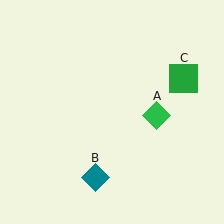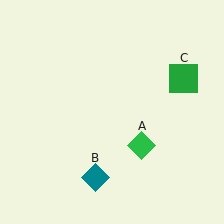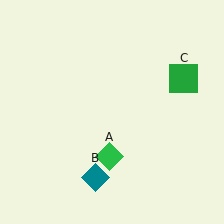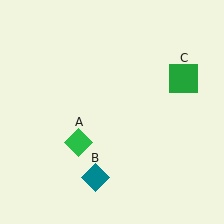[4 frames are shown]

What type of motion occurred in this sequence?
The green diamond (object A) rotated clockwise around the center of the scene.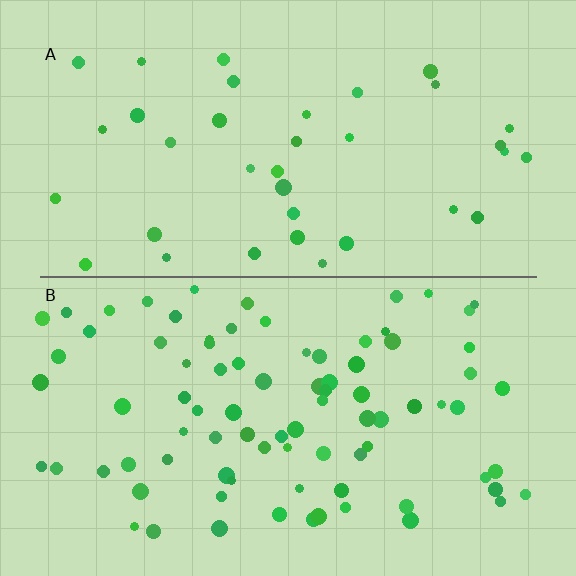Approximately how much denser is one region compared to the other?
Approximately 2.3× — region B over region A.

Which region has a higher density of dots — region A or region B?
B (the bottom).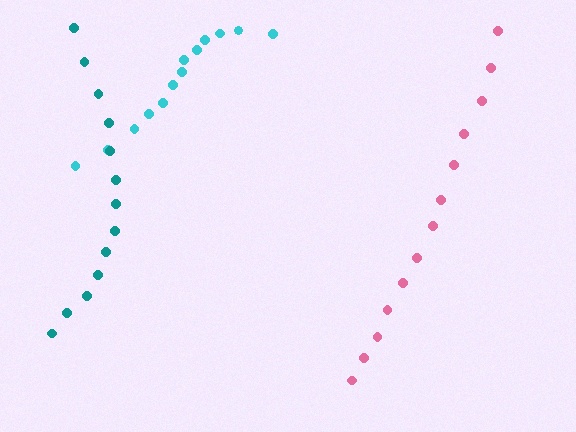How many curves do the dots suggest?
There are 3 distinct paths.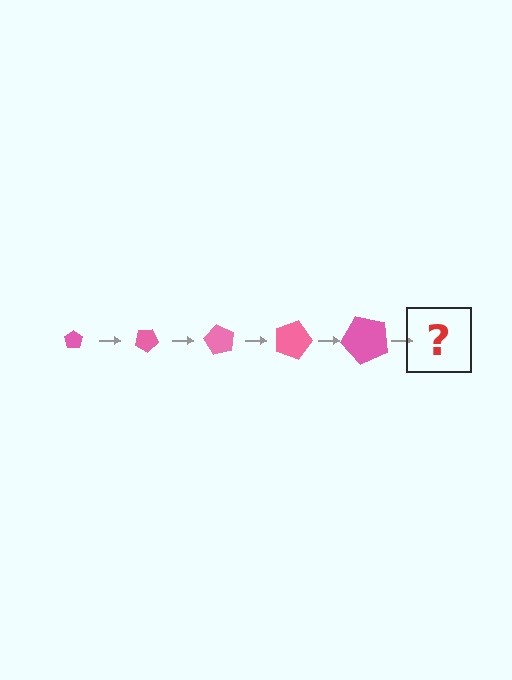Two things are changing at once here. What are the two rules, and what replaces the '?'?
The two rules are that the pentagon grows larger each step and it rotates 30 degrees each step. The '?' should be a pentagon, larger than the previous one and rotated 150 degrees from the start.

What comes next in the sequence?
The next element should be a pentagon, larger than the previous one and rotated 150 degrees from the start.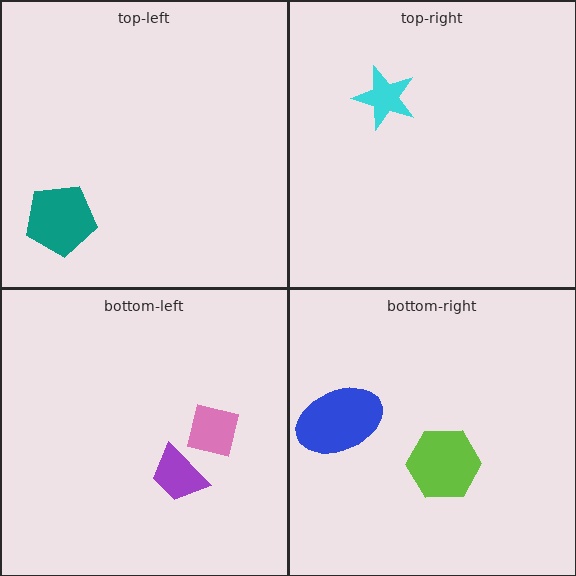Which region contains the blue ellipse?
The bottom-right region.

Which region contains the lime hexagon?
The bottom-right region.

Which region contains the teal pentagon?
The top-left region.